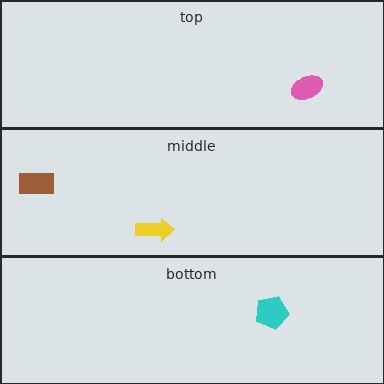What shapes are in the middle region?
The brown rectangle, the yellow arrow.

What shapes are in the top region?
The pink ellipse.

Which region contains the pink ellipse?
The top region.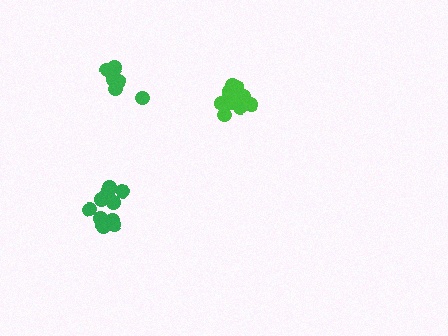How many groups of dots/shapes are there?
There are 3 groups.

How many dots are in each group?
Group 1: 10 dots, Group 2: 7 dots, Group 3: 12 dots (29 total).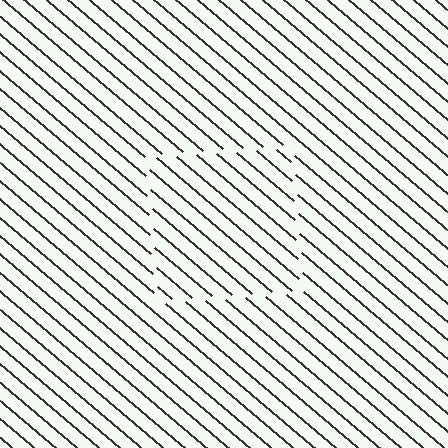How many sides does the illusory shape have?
4 sides — the line-ends trace a square.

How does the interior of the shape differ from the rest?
The interior of the shape contains the same grating, shifted by half a period — the contour is defined by the phase discontinuity where line-ends from the inner and outer gratings abut.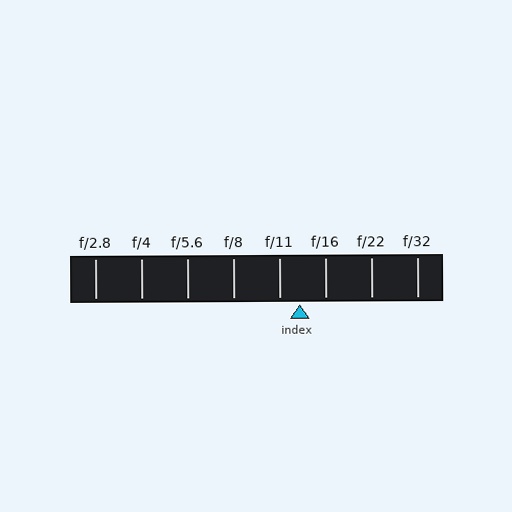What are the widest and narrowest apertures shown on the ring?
The widest aperture shown is f/2.8 and the narrowest is f/32.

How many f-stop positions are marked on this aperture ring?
There are 8 f-stop positions marked.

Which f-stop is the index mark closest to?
The index mark is closest to f/11.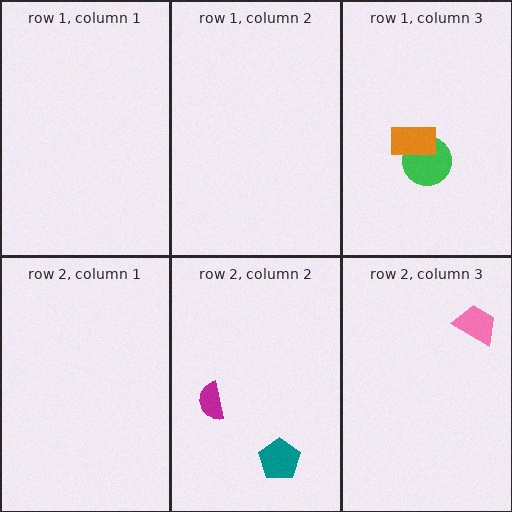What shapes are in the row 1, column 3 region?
The green circle, the orange rectangle.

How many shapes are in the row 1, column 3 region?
2.